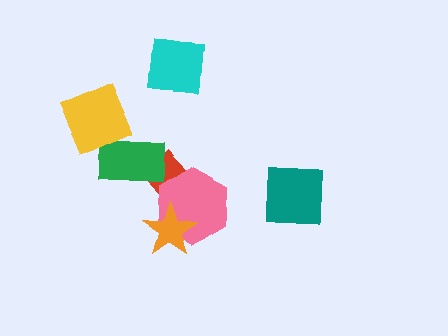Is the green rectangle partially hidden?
Yes, it is partially covered by another shape.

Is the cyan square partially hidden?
No, no other shape covers it.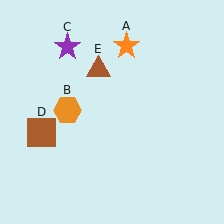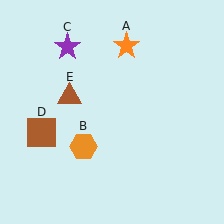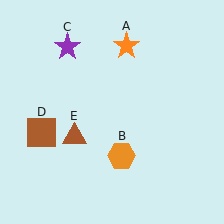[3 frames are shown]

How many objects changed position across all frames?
2 objects changed position: orange hexagon (object B), brown triangle (object E).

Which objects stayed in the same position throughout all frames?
Orange star (object A) and purple star (object C) and brown square (object D) remained stationary.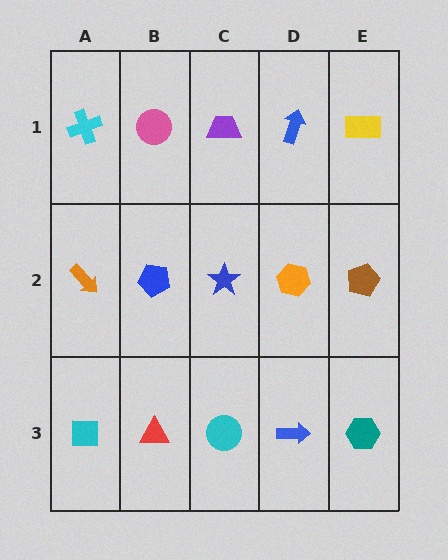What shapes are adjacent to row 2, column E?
A yellow rectangle (row 1, column E), a teal hexagon (row 3, column E), an orange hexagon (row 2, column D).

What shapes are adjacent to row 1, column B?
A blue pentagon (row 2, column B), a cyan cross (row 1, column A), a purple trapezoid (row 1, column C).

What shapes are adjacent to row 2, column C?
A purple trapezoid (row 1, column C), a cyan circle (row 3, column C), a blue pentagon (row 2, column B), an orange hexagon (row 2, column D).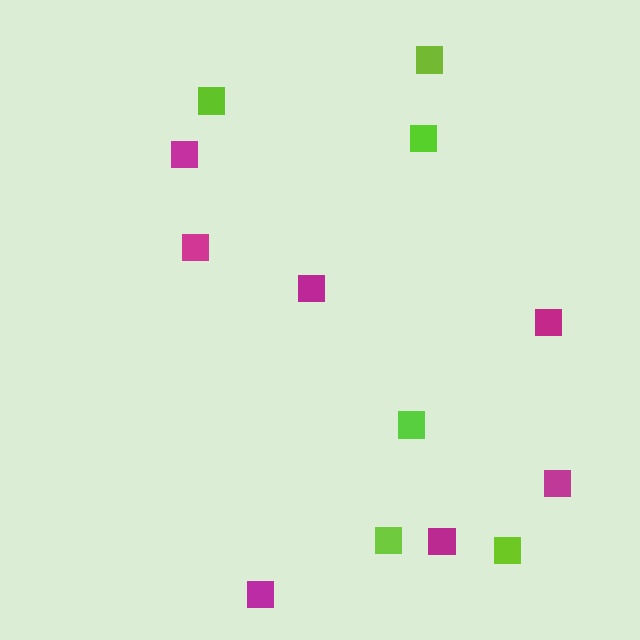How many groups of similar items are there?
There are 2 groups: one group of lime squares (6) and one group of magenta squares (7).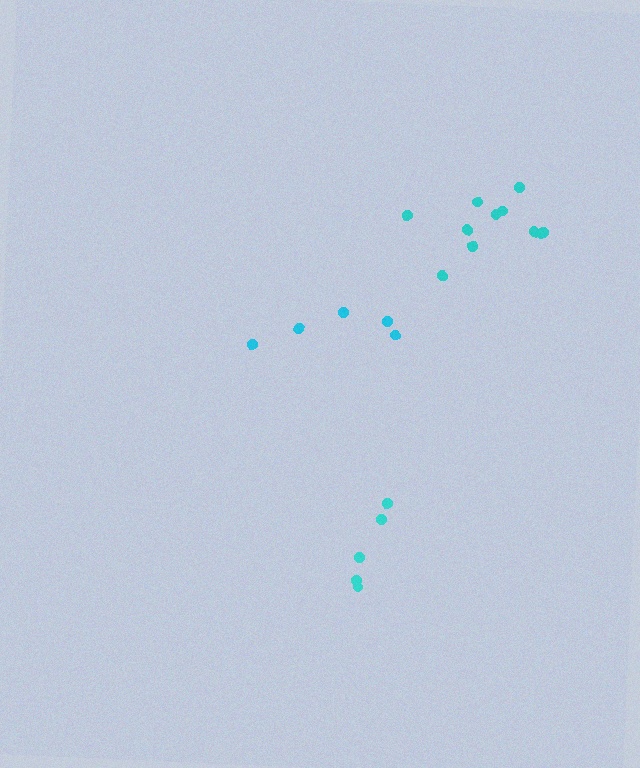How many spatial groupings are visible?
There are 3 spatial groupings.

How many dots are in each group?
Group 1: 11 dots, Group 2: 5 dots, Group 3: 5 dots (21 total).